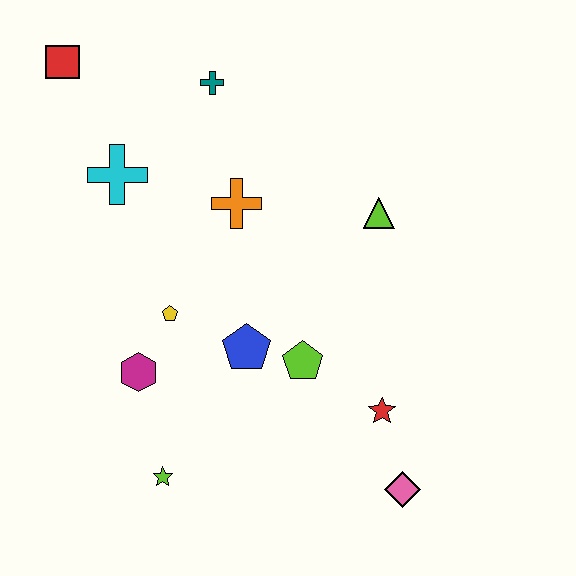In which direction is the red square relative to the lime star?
The red square is above the lime star.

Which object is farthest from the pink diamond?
The red square is farthest from the pink diamond.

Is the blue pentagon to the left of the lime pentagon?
Yes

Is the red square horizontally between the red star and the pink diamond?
No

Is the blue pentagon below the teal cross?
Yes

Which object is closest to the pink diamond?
The red star is closest to the pink diamond.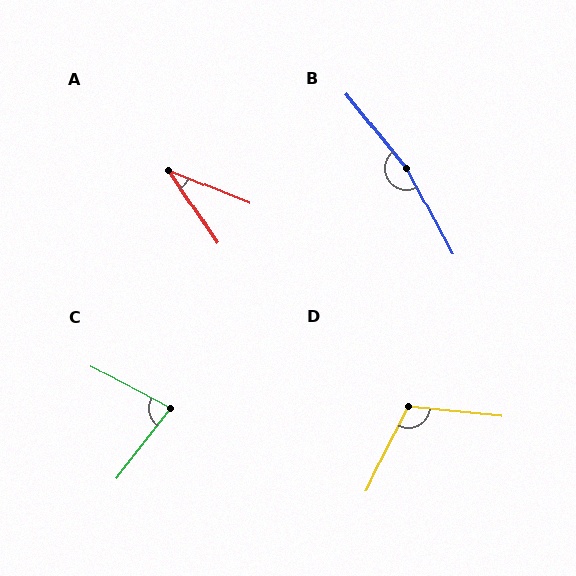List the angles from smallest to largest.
A (35°), C (80°), D (111°), B (169°).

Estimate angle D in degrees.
Approximately 111 degrees.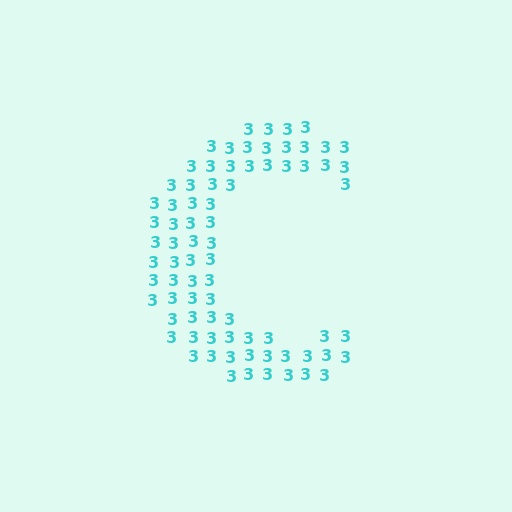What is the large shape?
The large shape is the letter C.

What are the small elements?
The small elements are digit 3's.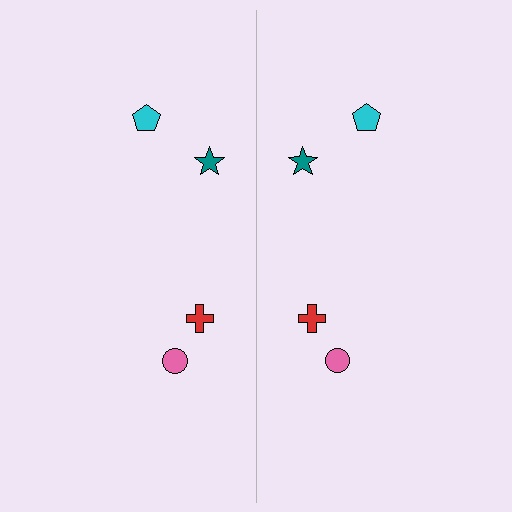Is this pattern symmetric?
Yes, this pattern has bilateral (reflection) symmetry.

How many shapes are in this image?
There are 8 shapes in this image.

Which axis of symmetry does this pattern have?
The pattern has a vertical axis of symmetry running through the center of the image.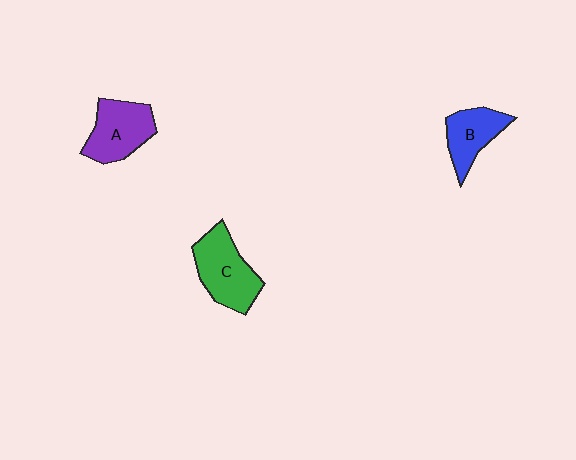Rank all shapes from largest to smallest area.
From largest to smallest: C (green), A (purple), B (blue).